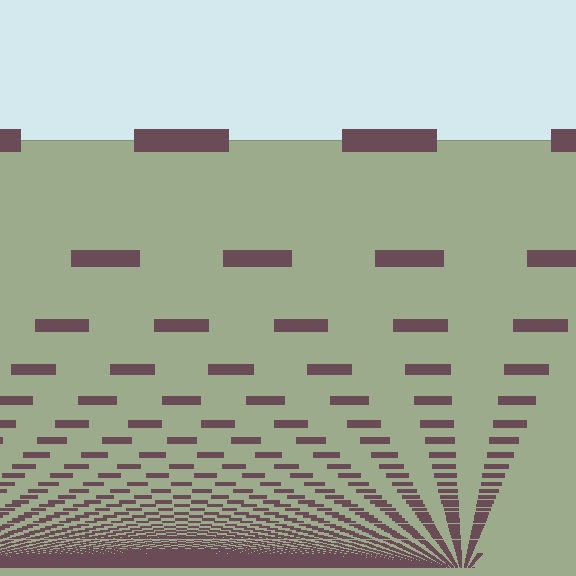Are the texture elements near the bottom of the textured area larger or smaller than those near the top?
Smaller. The gradient is inverted — elements near the bottom are smaller and denser.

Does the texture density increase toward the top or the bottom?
Density increases toward the bottom.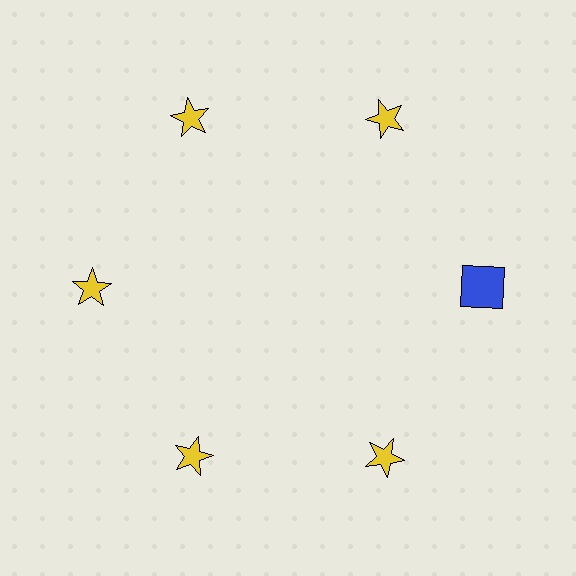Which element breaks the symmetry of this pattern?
The blue square at roughly the 3 o'clock position breaks the symmetry. All other shapes are yellow stars.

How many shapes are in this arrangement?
There are 6 shapes arranged in a ring pattern.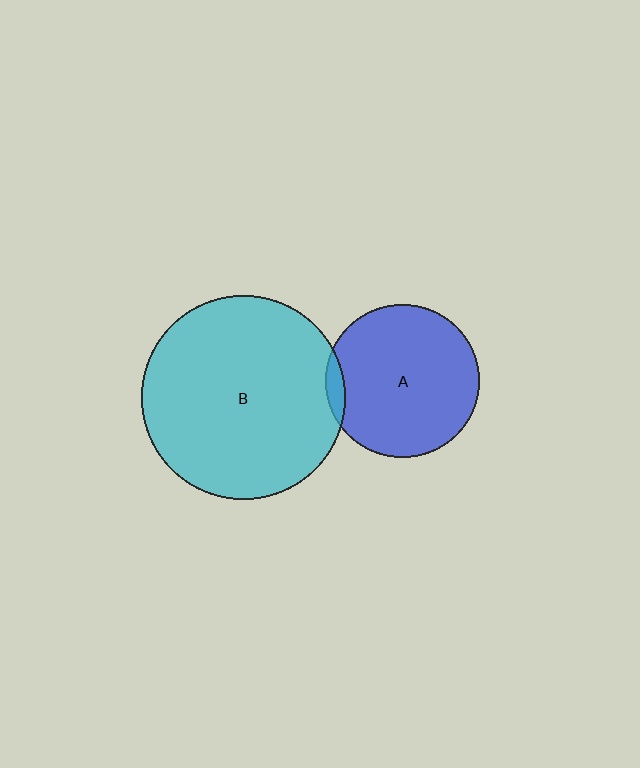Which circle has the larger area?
Circle B (cyan).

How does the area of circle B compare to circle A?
Approximately 1.8 times.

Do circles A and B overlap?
Yes.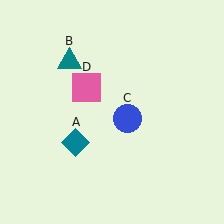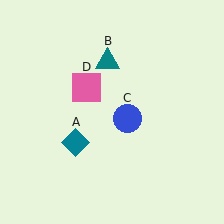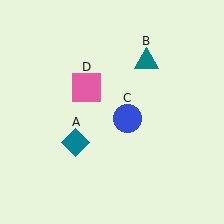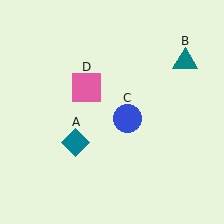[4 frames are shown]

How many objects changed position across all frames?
1 object changed position: teal triangle (object B).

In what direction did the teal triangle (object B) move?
The teal triangle (object B) moved right.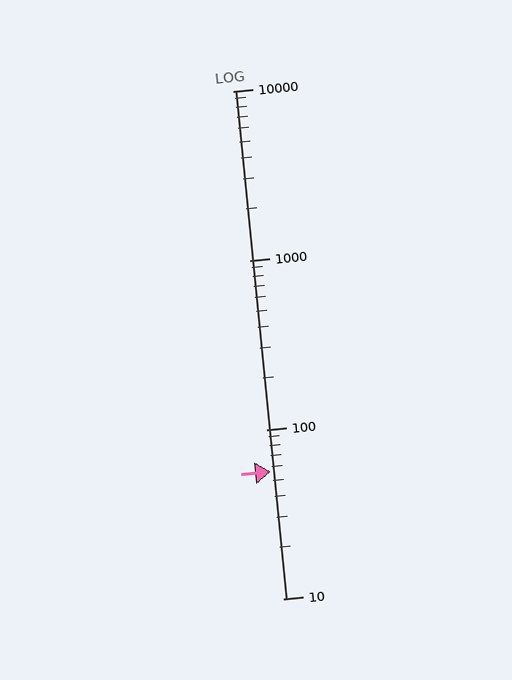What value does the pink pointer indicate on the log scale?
The pointer indicates approximately 56.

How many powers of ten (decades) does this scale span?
The scale spans 3 decades, from 10 to 10000.